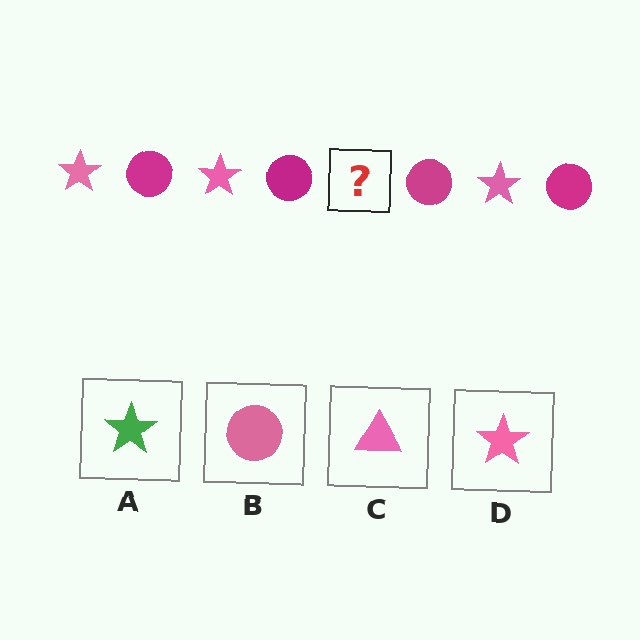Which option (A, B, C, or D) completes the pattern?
D.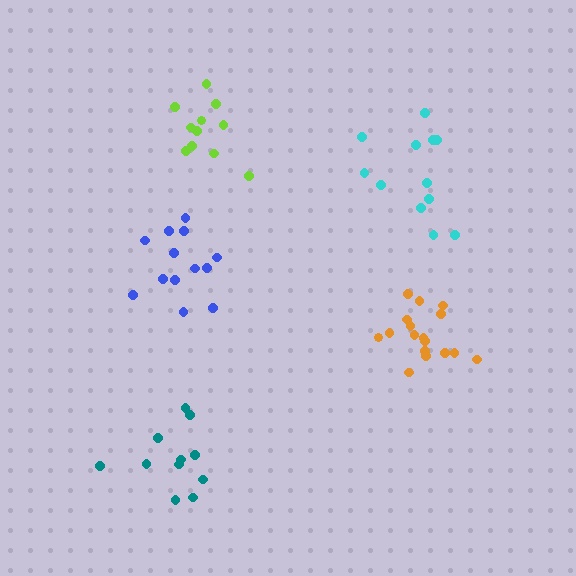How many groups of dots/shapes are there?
There are 5 groups.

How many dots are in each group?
Group 1: 11 dots, Group 2: 11 dots, Group 3: 17 dots, Group 4: 13 dots, Group 5: 12 dots (64 total).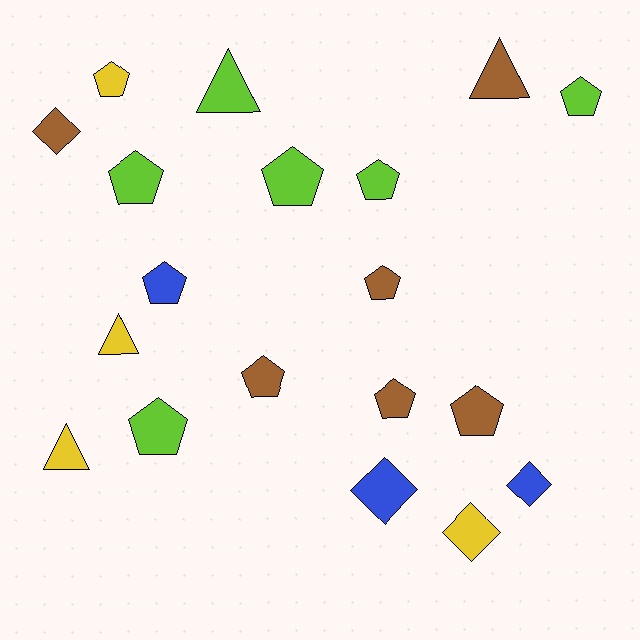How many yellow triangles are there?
There are 2 yellow triangles.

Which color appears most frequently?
Brown, with 6 objects.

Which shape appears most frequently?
Pentagon, with 11 objects.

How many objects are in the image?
There are 19 objects.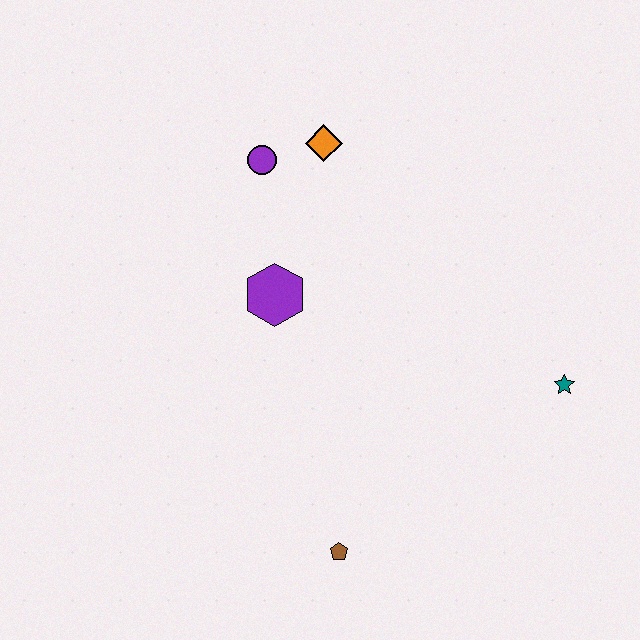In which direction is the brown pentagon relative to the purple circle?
The brown pentagon is below the purple circle.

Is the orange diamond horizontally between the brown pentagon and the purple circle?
Yes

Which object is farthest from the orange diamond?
The brown pentagon is farthest from the orange diamond.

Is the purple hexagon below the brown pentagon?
No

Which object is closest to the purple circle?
The orange diamond is closest to the purple circle.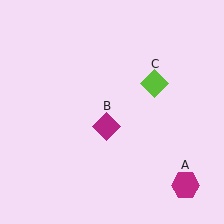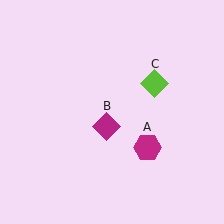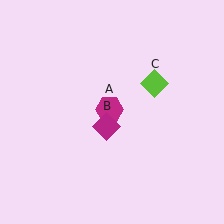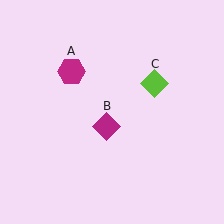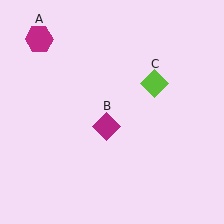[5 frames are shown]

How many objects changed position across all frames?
1 object changed position: magenta hexagon (object A).